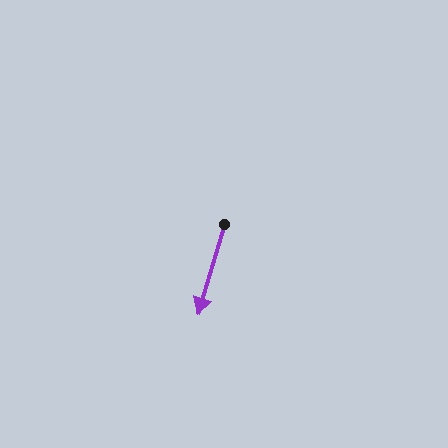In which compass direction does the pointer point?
South.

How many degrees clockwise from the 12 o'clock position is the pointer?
Approximately 196 degrees.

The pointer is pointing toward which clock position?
Roughly 7 o'clock.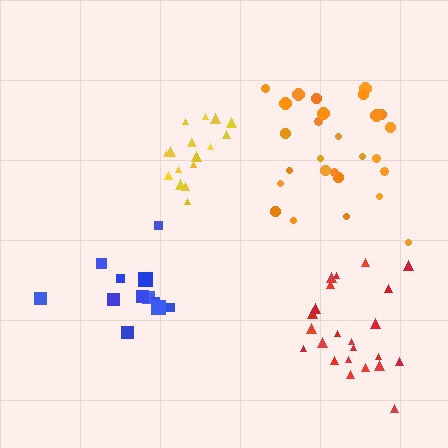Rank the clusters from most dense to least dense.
red, yellow, orange, blue.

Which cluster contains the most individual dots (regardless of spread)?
Orange (27).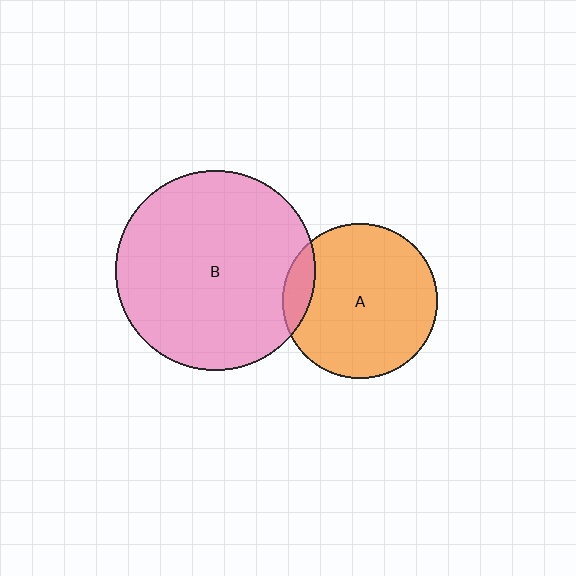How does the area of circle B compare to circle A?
Approximately 1.7 times.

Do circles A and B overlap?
Yes.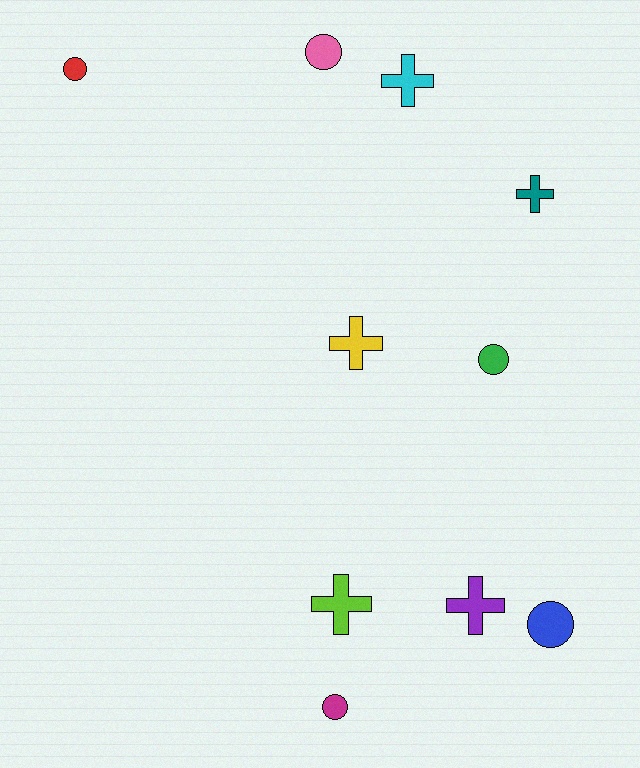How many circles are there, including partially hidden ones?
There are 5 circles.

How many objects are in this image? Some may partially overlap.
There are 10 objects.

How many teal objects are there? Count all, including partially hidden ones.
There is 1 teal object.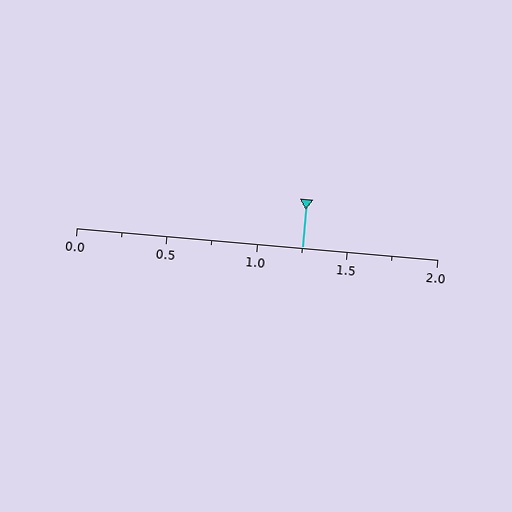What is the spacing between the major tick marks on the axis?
The major ticks are spaced 0.5 apart.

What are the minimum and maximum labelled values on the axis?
The axis runs from 0.0 to 2.0.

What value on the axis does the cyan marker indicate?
The marker indicates approximately 1.25.